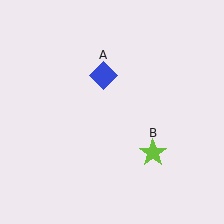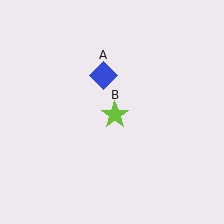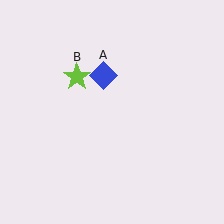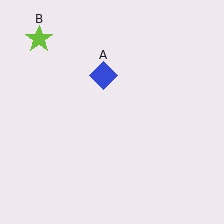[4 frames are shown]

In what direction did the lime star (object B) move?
The lime star (object B) moved up and to the left.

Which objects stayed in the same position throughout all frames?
Blue diamond (object A) remained stationary.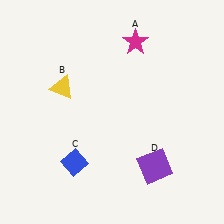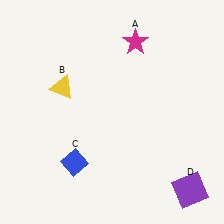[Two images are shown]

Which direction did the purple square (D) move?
The purple square (D) moved right.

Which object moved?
The purple square (D) moved right.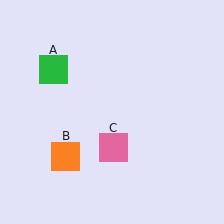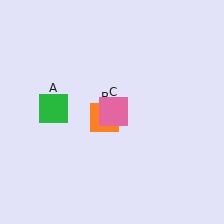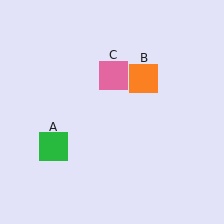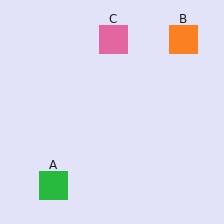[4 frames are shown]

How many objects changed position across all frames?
3 objects changed position: green square (object A), orange square (object B), pink square (object C).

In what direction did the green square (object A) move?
The green square (object A) moved down.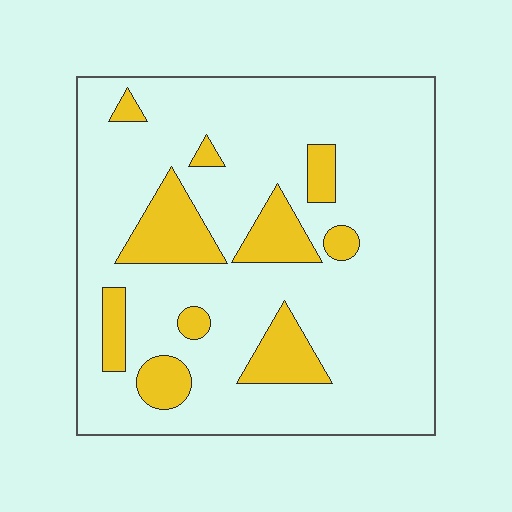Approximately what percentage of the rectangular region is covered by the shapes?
Approximately 20%.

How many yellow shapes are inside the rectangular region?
10.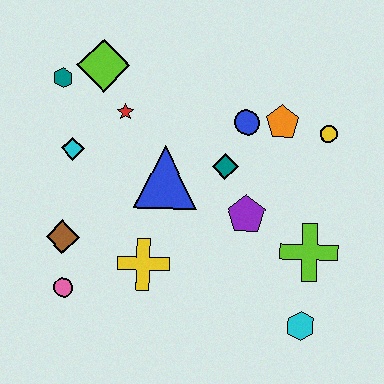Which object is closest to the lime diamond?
The teal hexagon is closest to the lime diamond.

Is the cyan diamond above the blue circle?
No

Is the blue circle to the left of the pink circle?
No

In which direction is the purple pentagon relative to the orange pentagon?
The purple pentagon is below the orange pentagon.